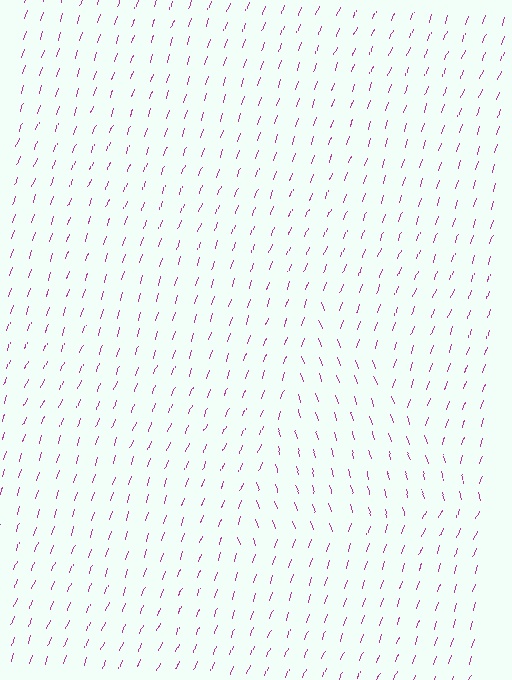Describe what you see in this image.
The image is filled with small magenta line segments. A triangle region in the image has lines oriented differently from the surrounding lines, creating a visible texture boundary.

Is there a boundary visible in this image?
Yes, there is a texture boundary formed by a change in line orientation.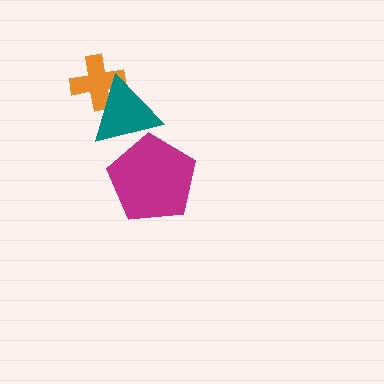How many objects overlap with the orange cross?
1 object overlaps with the orange cross.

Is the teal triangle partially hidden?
Yes, it is partially covered by another shape.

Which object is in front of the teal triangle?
The magenta pentagon is in front of the teal triangle.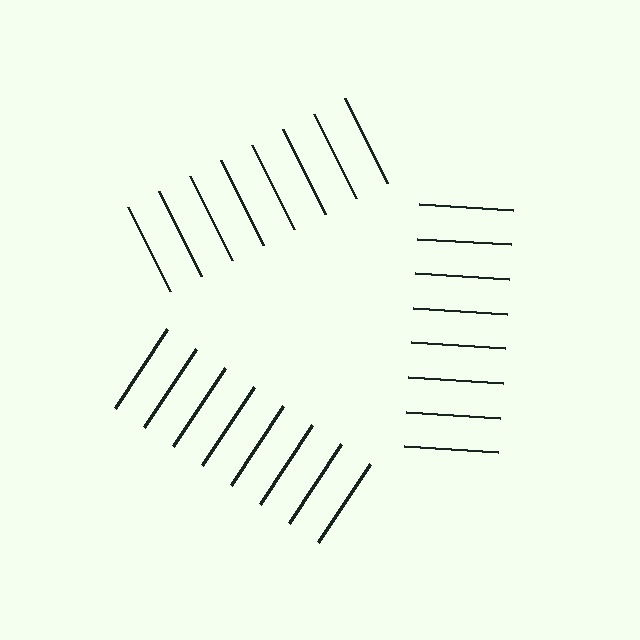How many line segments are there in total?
24 — 8 along each of the 3 edges.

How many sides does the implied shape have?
3 sides — the line-ends trace a triangle.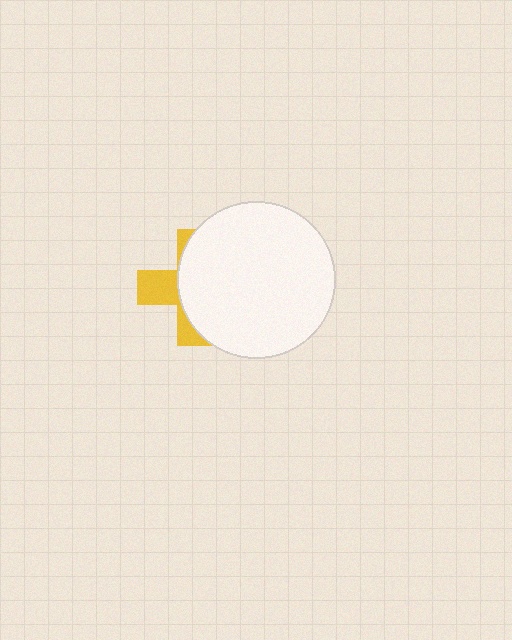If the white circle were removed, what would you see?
You would see the complete yellow cross.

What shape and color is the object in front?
The object in front is a white circle.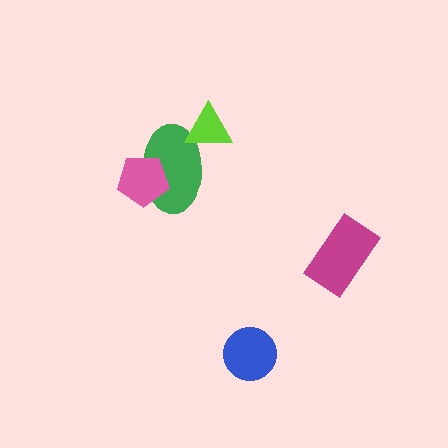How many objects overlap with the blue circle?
0 objects overlap with the blue circle.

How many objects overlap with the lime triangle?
1 object overlaps with the lime triangle.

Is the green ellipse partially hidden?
Yes, it is partially covered by another shape.